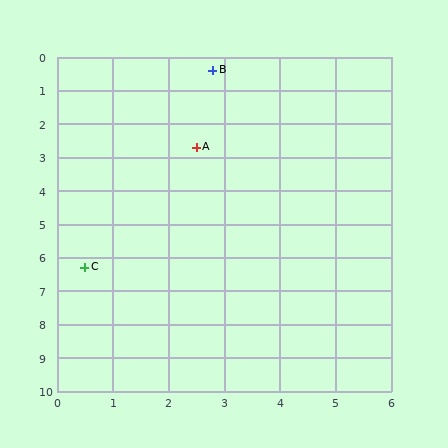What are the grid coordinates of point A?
Point A is at approximately (2.5, 2.7).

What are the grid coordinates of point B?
Point B is at approximately (2.8, 0.4).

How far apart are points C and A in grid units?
Points C and A are about 4.1 grid units apart.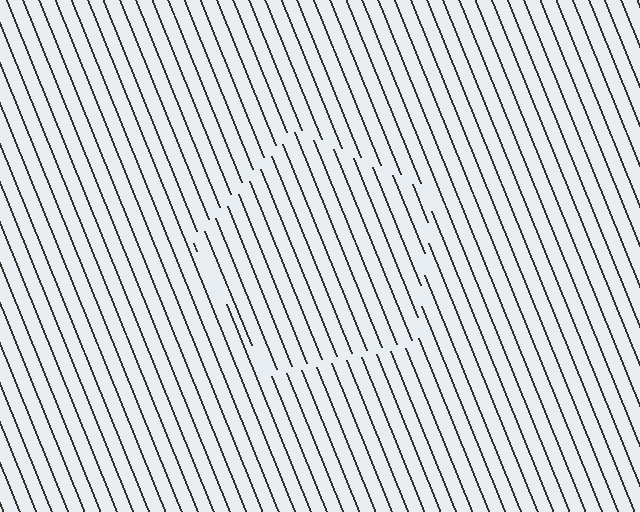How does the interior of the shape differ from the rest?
The interior of the shape contains the same grating, shifted by half a period — the contour is defined by the phase discontinuity where line-ends from the inner and outer gratings abut.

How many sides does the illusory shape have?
5 sides — the line-ends trace a pentagon.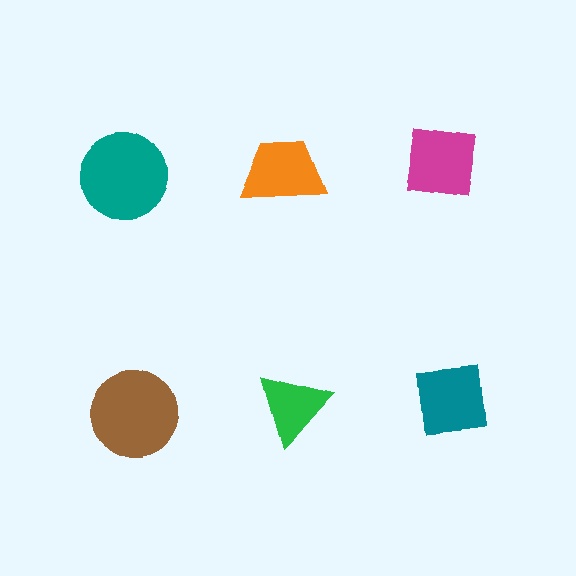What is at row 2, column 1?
A brown circle.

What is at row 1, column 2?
An orange trapezoid.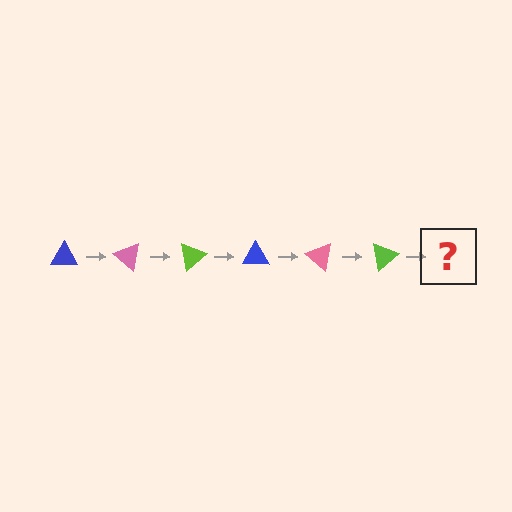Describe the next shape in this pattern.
It should be a blue triangle, rotated 240 degrees from the start.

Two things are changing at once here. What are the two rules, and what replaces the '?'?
The two rules are that it rotates 40 degrees each step and the color cycles through blue, pink, and lime. The '?' should be a blue triangle, rotated 240 degrees from the start.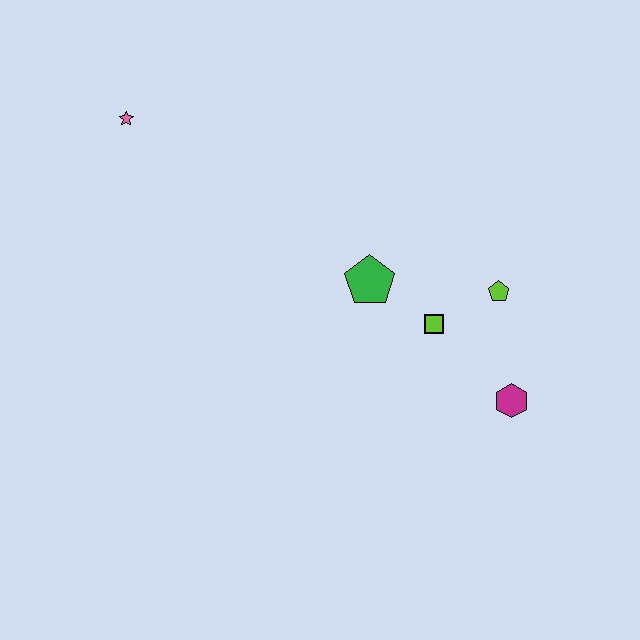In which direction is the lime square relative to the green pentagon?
The lime square is to the right of the green pentagon.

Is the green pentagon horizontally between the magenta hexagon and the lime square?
No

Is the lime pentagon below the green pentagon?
Yes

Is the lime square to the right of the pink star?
Yes